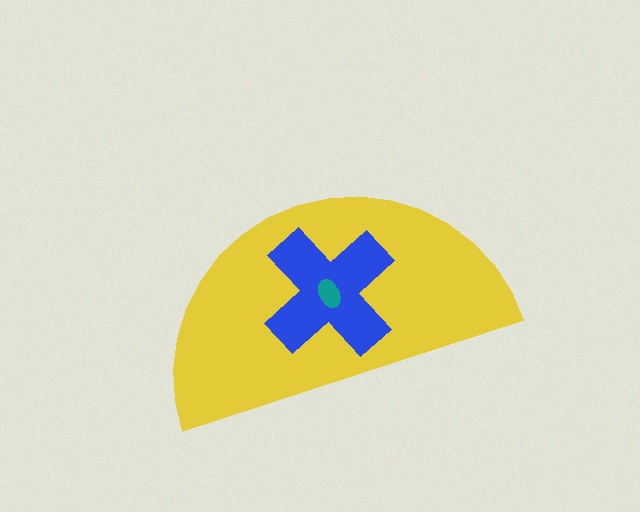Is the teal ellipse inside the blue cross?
Yes.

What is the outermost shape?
The yellow semicircle.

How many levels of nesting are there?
3.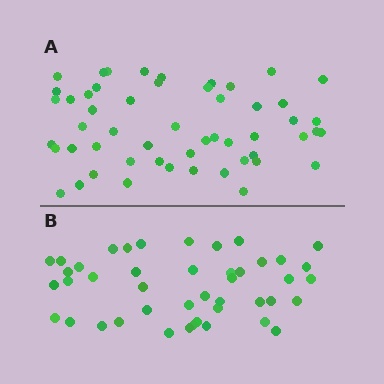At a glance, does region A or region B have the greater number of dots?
Region A (the top region) has more dots.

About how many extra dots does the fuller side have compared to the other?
Region A has roughly 8 or so more dots than region B.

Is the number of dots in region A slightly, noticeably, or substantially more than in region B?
Region A has only slightly more — the two regions are fairly close. The ratio is roughly 1.2 to 1.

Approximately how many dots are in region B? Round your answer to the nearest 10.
About 40 dots. (The exact count is 44, which rounds to 40.)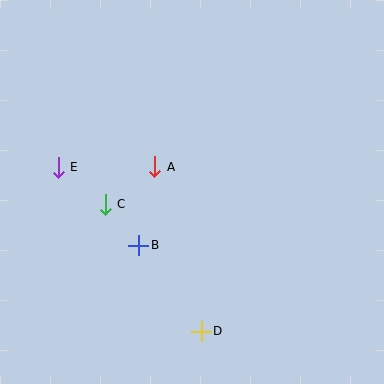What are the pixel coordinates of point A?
Point A is at (155, 167).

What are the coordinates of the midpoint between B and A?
The midpoint between B and A is at (147, 206).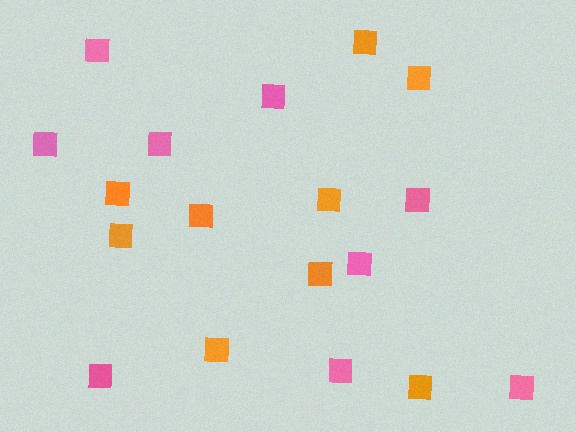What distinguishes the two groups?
There are 2 groups: one group of pink squares (9) and one group of orange squares (9).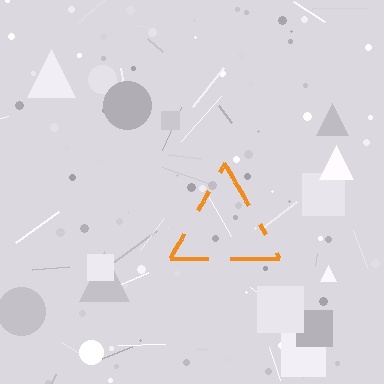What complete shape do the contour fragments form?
The contour fragments form a triangle.